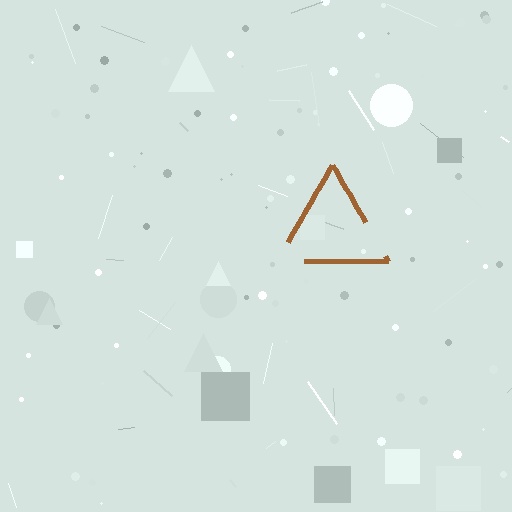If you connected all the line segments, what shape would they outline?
They would outline a triangle.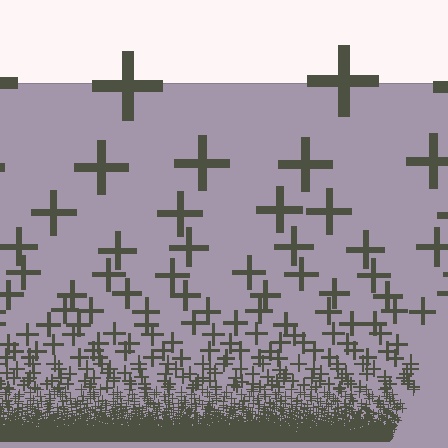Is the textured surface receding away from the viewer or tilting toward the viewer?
The surface appears to tilt toward the viewer. Texture elements get larger and sparser toward the top.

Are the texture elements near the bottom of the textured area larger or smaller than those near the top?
Smaller. The gradient is inverted — elements near the bottom are smaller and denser.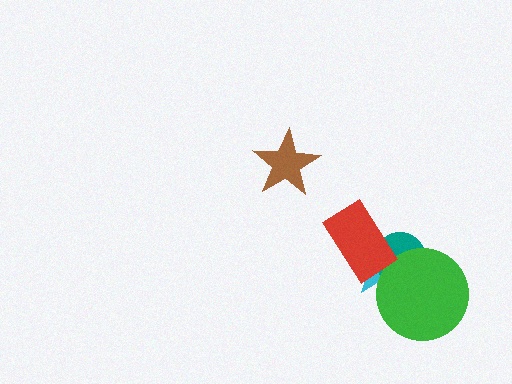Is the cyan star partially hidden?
Yes, it is partially covered by another shape.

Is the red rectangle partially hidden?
No, no other shape covers it.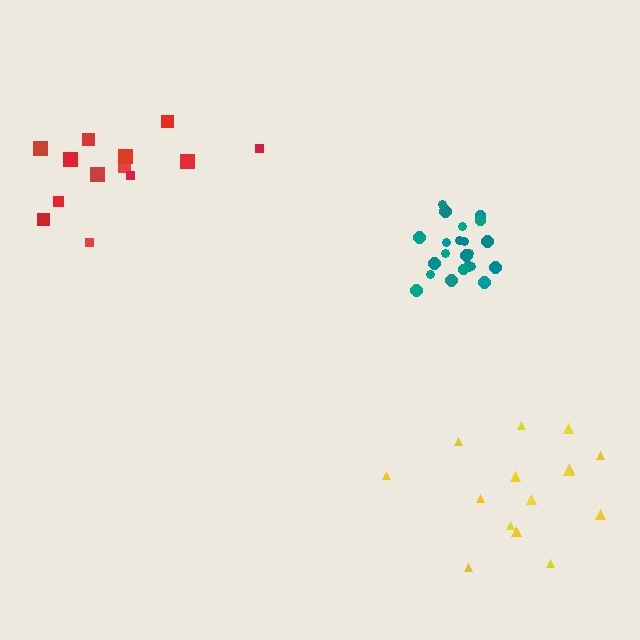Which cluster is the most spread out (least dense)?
Red.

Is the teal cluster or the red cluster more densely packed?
Teal.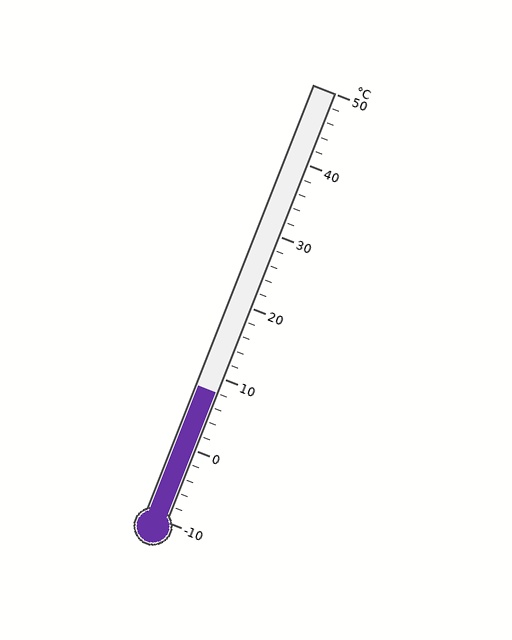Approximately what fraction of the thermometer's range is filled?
The thermometer is filled to approximately 30% of its range.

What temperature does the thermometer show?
The thermometer shows approximately 8°C.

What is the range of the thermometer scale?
The thermometer scale ranges from -10°C to 50°C.